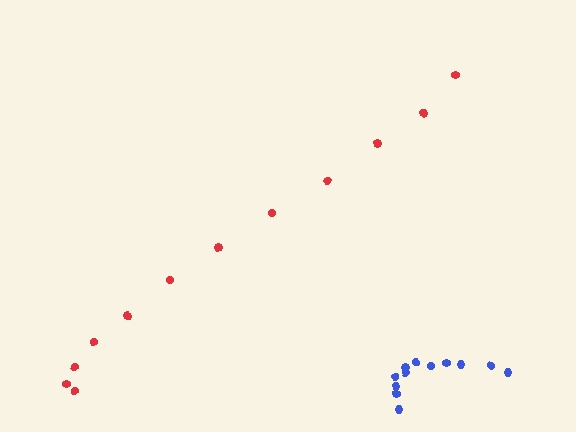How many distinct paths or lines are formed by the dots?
There are 2 distinct paths.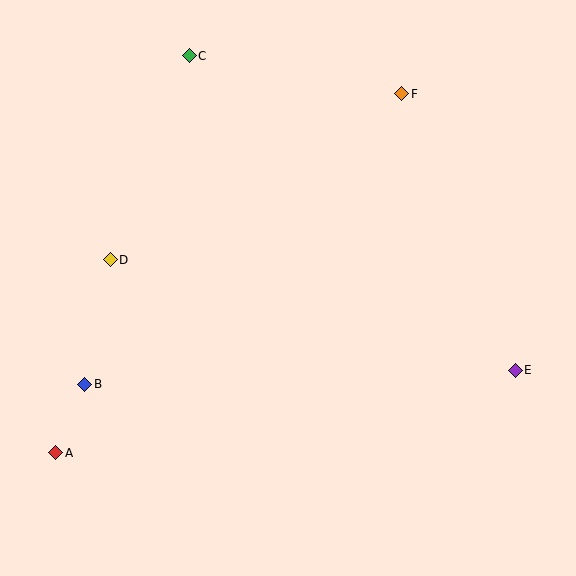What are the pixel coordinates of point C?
Point C is at (189, 56).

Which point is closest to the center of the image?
Point D at (110, 260) is closest to the center.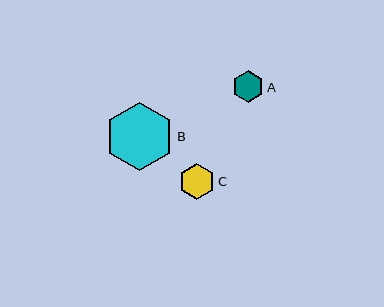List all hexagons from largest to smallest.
From largest to smallest: B, C, A.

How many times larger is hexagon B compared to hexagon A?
Hexagon B is approximately 2.1 times the size of hexagon A.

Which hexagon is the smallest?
Hexagon A is the smallest with a size of approximately 32 pixels.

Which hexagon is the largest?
Hexagon B is the largest with a size of approximately 68 pixels.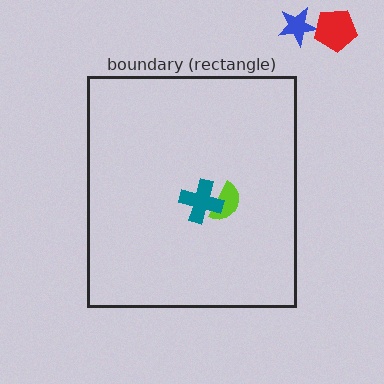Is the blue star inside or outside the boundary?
Outside.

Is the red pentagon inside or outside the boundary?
Outside.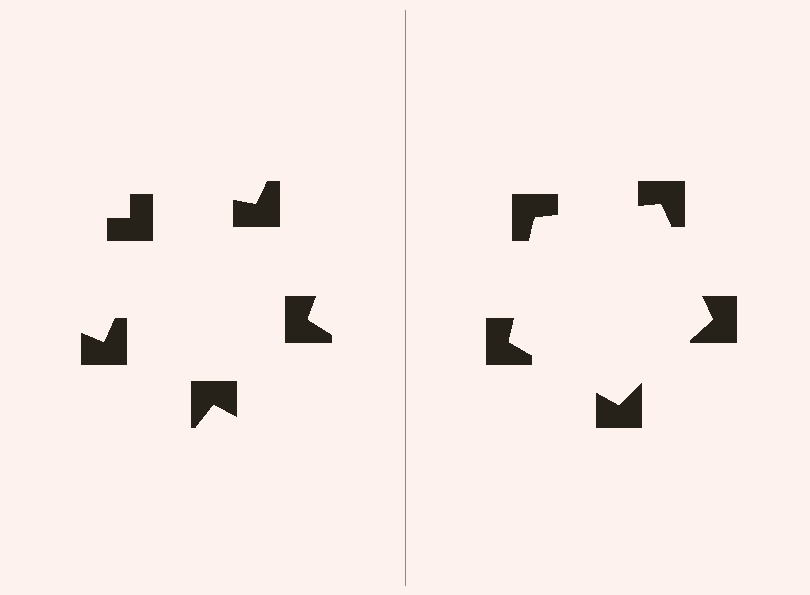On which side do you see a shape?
An illusory pentagon appears on the right side. On the left side the wedge cuts are rotated, so no coherent shape forms.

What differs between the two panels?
The notched squares are positioned identically on both sides; only the wedge orientations differ. On the right they align to a pentagon; on the left they are misaligned.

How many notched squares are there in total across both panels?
10 — 5 on each side.